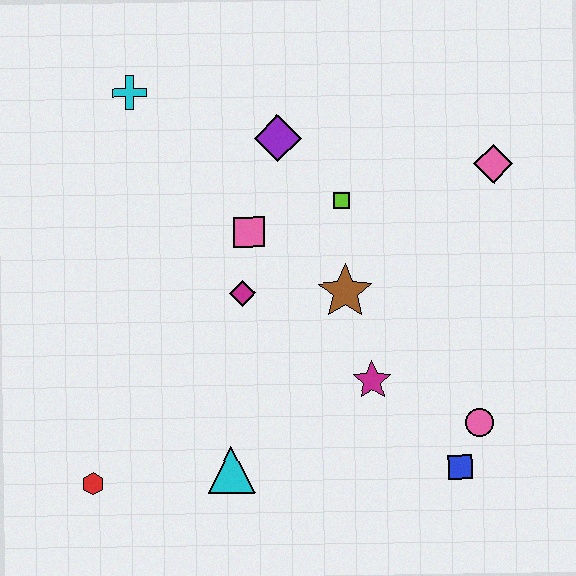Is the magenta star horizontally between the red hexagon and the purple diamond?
No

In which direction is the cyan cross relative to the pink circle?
The cyan cross is to the left of the pink circle.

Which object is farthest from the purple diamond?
The red hexagon is farthest from the purple diamond.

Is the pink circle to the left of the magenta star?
No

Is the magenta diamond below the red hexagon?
No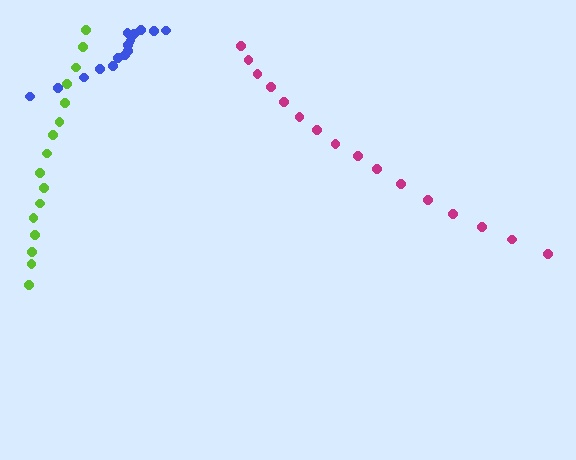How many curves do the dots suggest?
There are 3 distinct paths.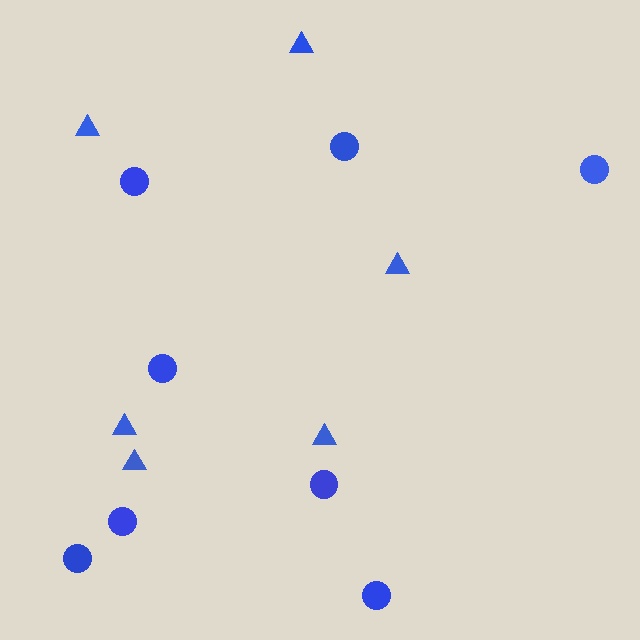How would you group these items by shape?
There are 2 groups: one group of circles (8) and one group of triangles (6).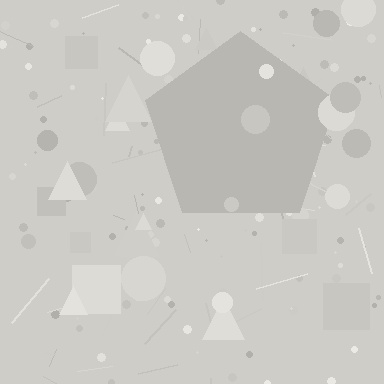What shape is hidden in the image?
A pentagon is hidden in the image.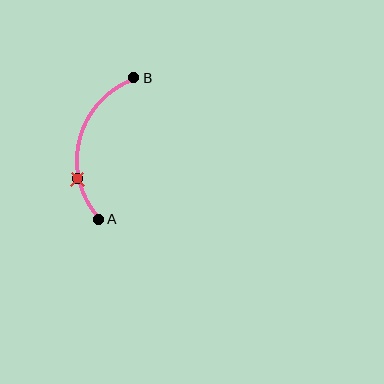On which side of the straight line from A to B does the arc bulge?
The arc bulges to the left of the straight line connecting A and B.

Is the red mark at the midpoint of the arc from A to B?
No. The red mark lies on the arc but is closer to endpoint A. The arc midpoint would be at the point on the curve equidistant along the arc from both A and B.